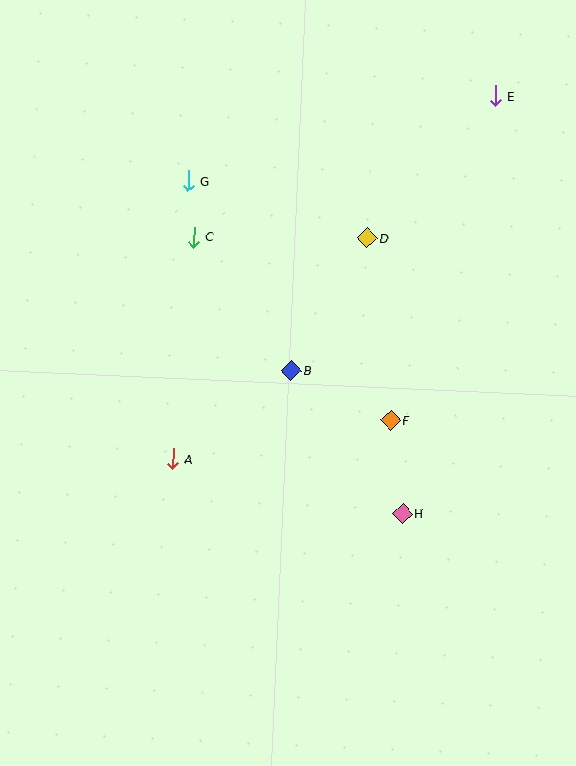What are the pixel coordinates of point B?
Point B is at (291, 371).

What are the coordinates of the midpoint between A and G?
The midpoint between A and G is at (180, 320).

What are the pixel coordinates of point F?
Point F is at (390, 420).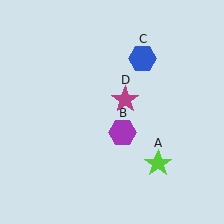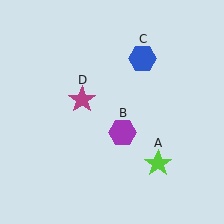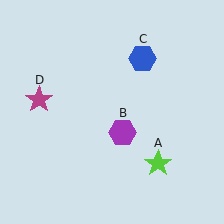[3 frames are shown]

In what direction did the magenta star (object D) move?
The magenta star (object D) moved left.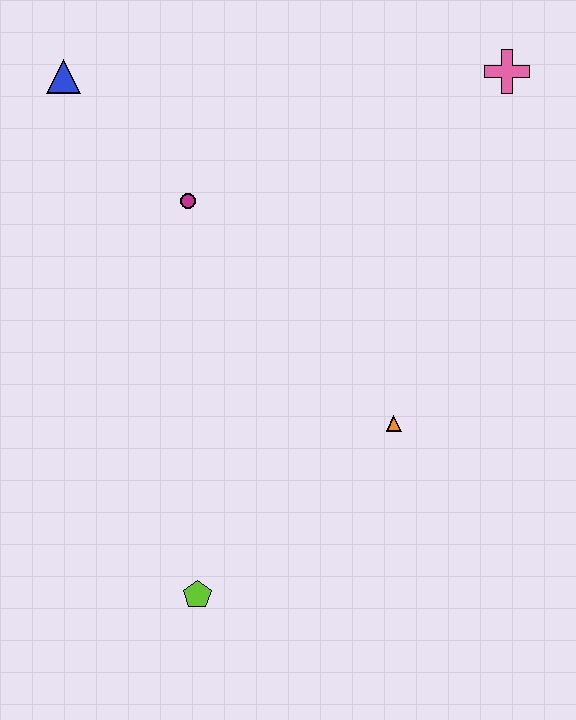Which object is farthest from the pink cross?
The lime pentagon is farthest from the pink cross.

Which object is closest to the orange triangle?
The lime pentagon is closest to the orange triangle.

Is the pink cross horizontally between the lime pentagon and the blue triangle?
No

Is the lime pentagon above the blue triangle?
No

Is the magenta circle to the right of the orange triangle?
No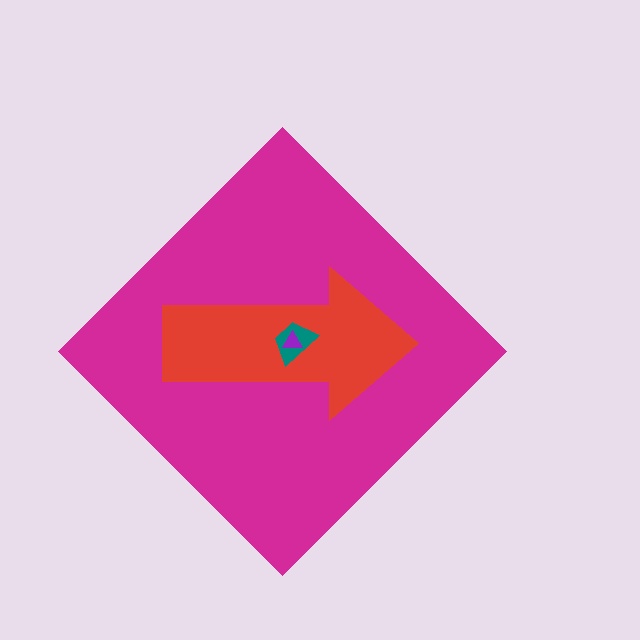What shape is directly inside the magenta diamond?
The red arrow.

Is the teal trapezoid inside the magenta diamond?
Yes.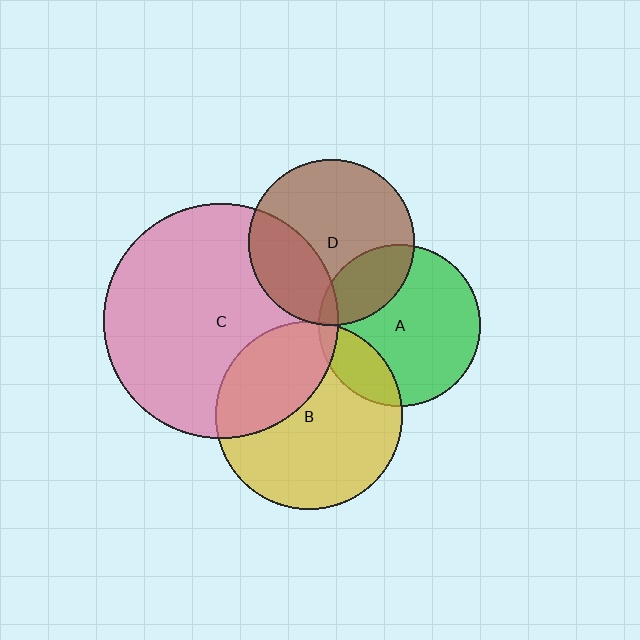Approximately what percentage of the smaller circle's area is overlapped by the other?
Approximately 5%.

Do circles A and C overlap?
Yes.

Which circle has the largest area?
Circle C (pink).